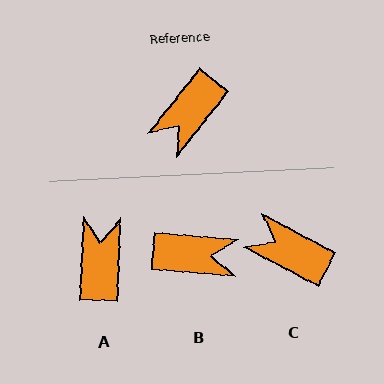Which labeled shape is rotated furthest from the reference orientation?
A, about 144 degrees away.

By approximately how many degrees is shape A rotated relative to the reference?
Approximately 144 degrees clockwise.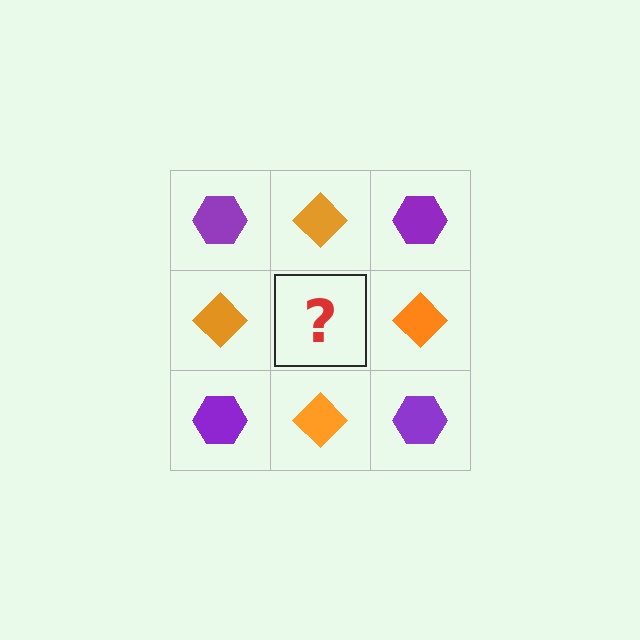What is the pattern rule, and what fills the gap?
The rule is that it alternates purple hexagon and orange diamond in a checkerboard pattern. The gap should be filled with a purple hexagon.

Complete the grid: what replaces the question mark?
The question mark should be replaced with a purple hexagon.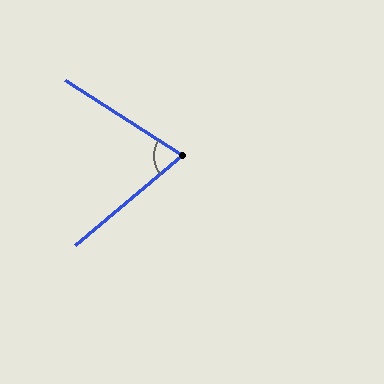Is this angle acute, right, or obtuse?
It is acute.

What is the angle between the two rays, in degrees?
Approximately 73 degrees.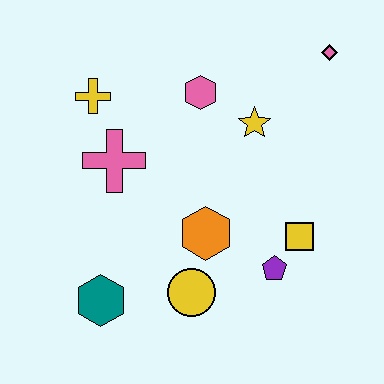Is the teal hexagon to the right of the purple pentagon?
No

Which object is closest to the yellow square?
The purple pentagon is closest to the yellow square.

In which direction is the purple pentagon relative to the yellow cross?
The purple pentagon is to the right of the yellow cross.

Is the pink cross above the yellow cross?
No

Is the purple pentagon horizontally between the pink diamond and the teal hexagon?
Yes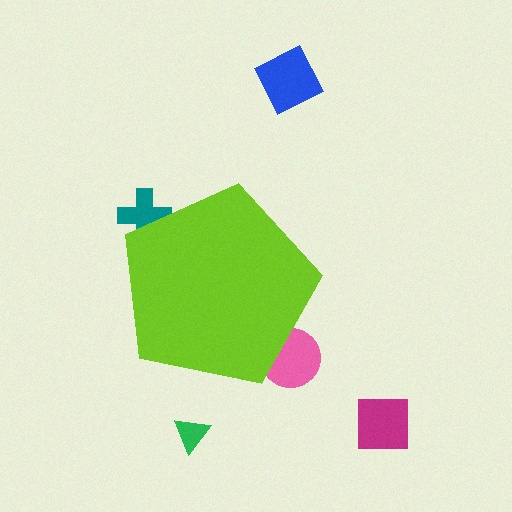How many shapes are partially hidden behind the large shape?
2 shapes are partially hidden.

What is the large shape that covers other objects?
A lime pentagon.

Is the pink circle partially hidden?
Yes, the pink circle is partially hidden behind the lime pentagon.